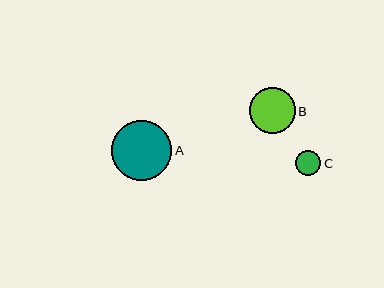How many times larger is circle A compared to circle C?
Circle A is approximately 2.4 times the size of circle C.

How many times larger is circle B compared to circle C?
Circle B is approximately 1.9 times the size of circle C.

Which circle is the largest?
Circle A is the largest with a size of approximately 60 pixels.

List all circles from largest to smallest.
From largest to smallest: A, B, C.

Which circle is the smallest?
Circle C is the smallest with a size of approximately 25 pixels.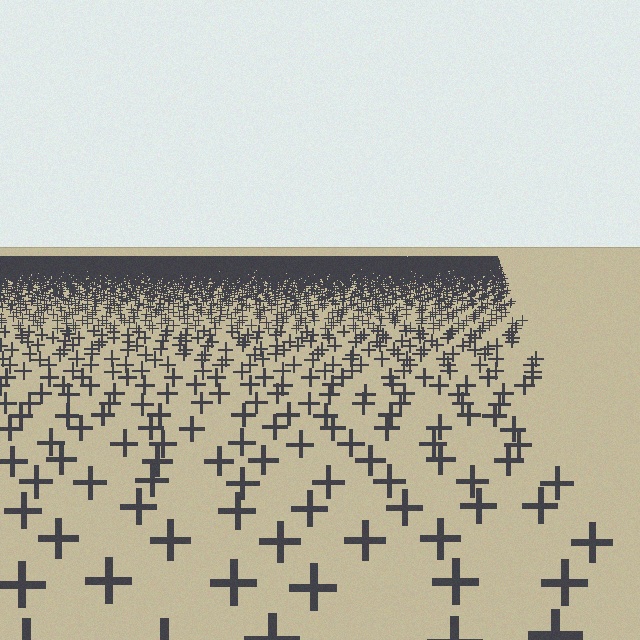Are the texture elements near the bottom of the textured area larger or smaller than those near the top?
Larger. Near the bottom, elements are closer to the viewer and appear at a bigger on-screen size.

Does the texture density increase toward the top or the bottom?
Density increases toward the top.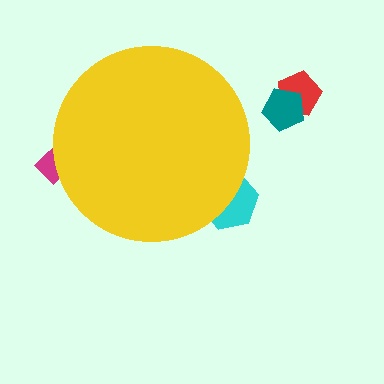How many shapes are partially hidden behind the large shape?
2 shapes are partially hidden.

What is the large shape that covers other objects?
A yellow circle.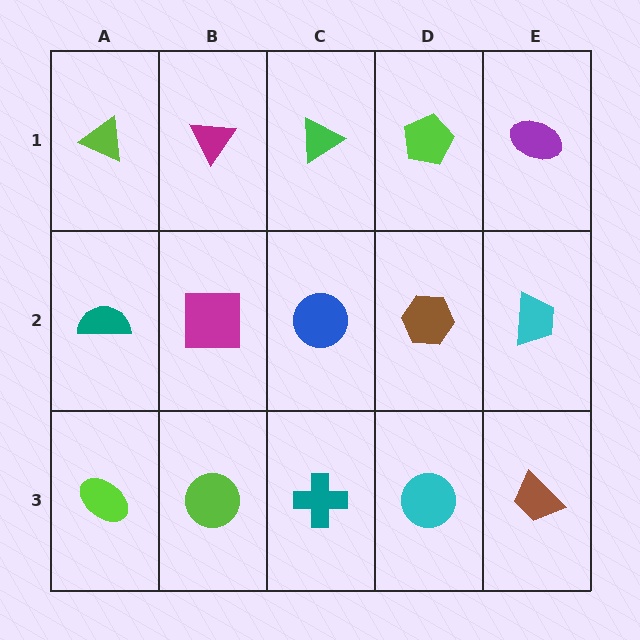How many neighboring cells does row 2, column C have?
4.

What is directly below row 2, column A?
A lime ellipse.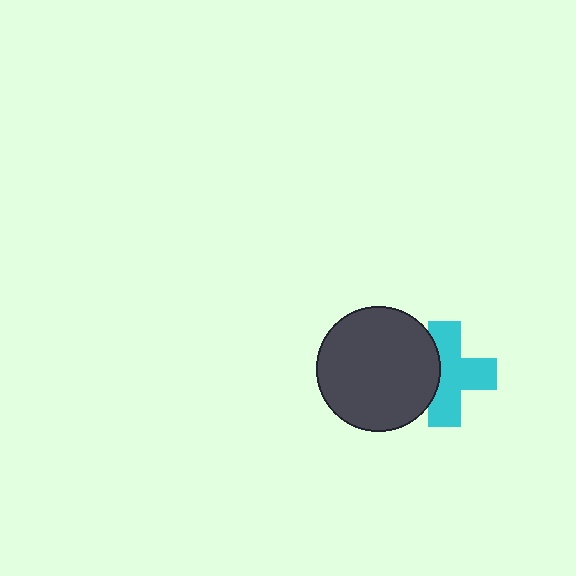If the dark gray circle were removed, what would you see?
You would see the complete cyan cross.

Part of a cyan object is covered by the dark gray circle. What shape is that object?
It is a cross.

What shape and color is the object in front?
The object in front is a dark gray circle.